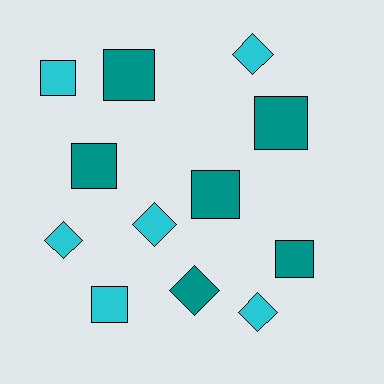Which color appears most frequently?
Cyan, with 6 objects.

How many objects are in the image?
There are 12 objects.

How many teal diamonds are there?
There is 1 teal diamond.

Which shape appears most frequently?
Square, with 7 objects.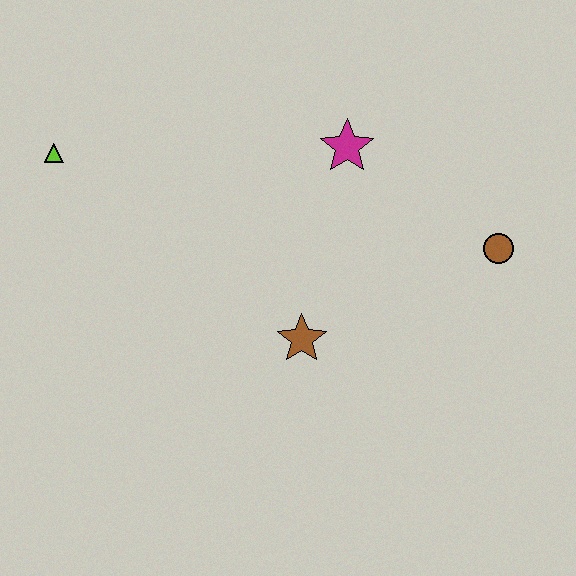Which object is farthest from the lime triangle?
The brown circle is farthest from the lime triangle.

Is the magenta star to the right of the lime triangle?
Yes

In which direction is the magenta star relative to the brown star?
The magenta star is above the brown star.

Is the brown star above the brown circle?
No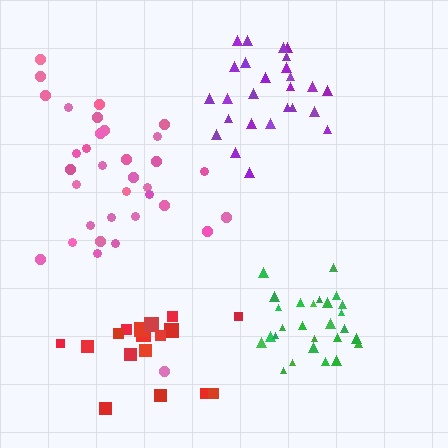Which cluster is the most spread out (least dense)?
Red.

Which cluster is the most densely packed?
Green.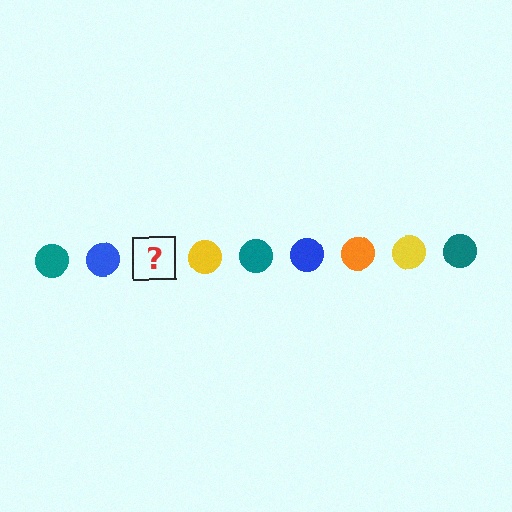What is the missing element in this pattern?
The missing element is an orange circle.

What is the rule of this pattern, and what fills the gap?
The rule is that the pattern cycles through teal, blue, orange, yellow circles. The gap should be filled with an orange circle.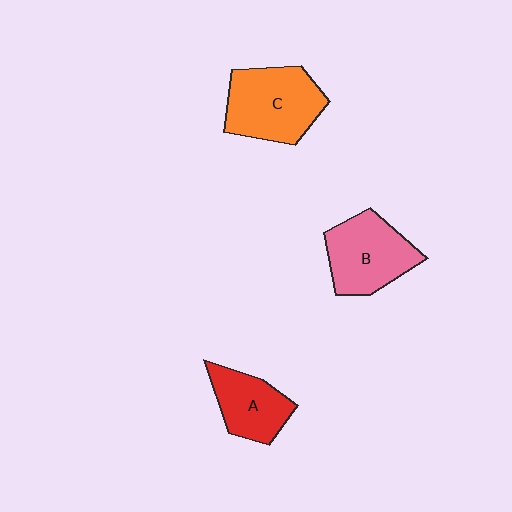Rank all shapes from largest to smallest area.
From largest to smallest: C (orange), B (pink), A (red).